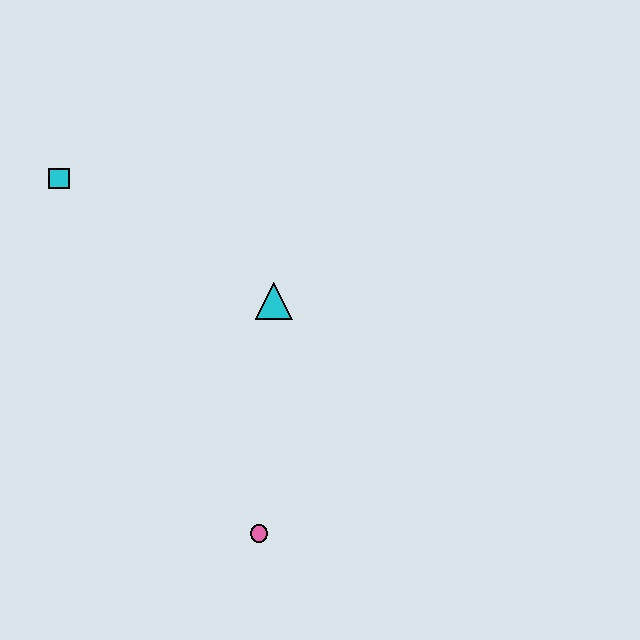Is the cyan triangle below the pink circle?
No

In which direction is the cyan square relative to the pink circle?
The cyan square is above the pink circle.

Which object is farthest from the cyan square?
The pink circle is farthest from the cyan square.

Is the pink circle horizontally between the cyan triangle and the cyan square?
Yes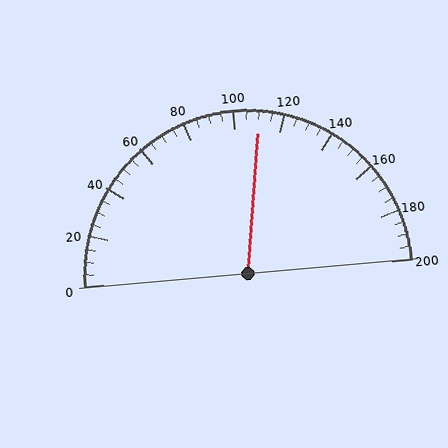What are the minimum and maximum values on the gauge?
The gauge ranges from 0 to 200.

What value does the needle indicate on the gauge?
The needle indicates approximately 110.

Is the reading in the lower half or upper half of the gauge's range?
The reading is in the upper half of the range (0 to 200).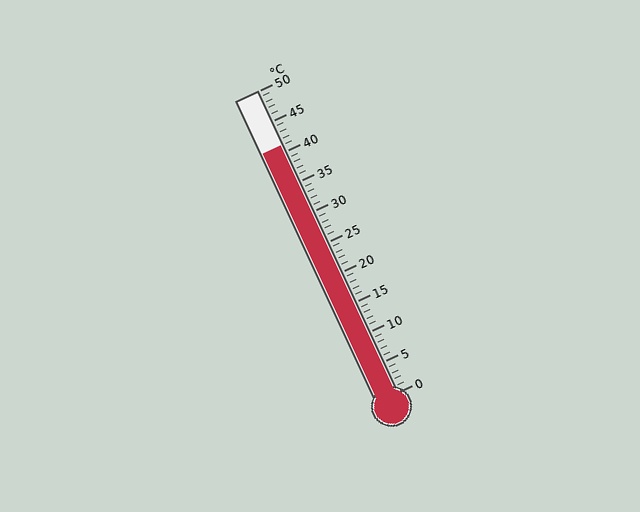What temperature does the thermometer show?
The thermometer shows approximately 41°C.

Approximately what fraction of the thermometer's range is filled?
The thermometer is filled to approximately 80% of its range.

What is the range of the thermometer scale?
The thermometer scale ranges from 0°C to 50°C.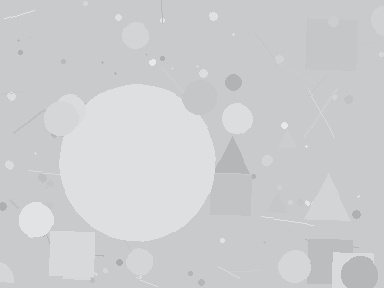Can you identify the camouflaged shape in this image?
The camouflaged shape is a circle.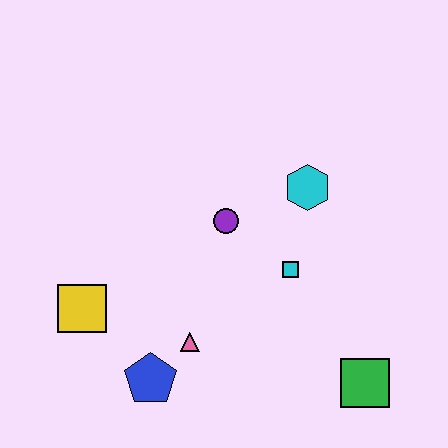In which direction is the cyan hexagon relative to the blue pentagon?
The cyan hexagon is above the blue pentagon.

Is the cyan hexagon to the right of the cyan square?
Yes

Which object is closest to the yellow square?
The blue pentagon is closest to the yellow square.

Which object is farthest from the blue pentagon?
The cyan hexagon is farthest from the blue pentagon.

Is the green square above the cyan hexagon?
No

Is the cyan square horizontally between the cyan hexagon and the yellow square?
Yes